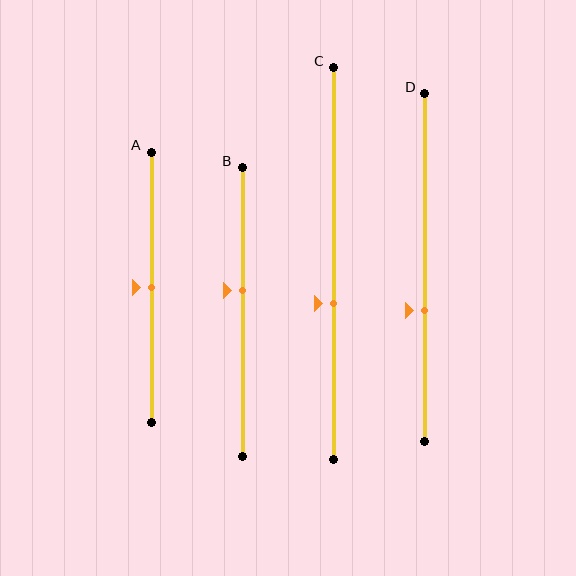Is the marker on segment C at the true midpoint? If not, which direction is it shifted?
No, the marker on segment C is shifted downward by about 10% of the segment length.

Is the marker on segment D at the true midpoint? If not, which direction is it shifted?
No, the marker on segment D is shifted downward by about 12% of the segment length.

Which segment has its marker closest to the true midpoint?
Segment A has its marker closest to the true midpoint.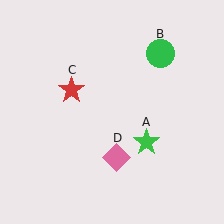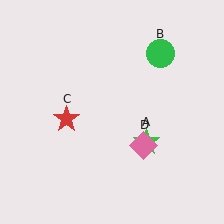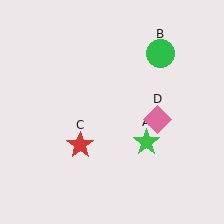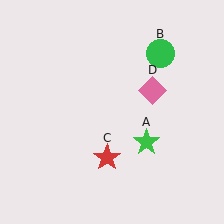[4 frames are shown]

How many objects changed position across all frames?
2 objects changed position: red star (object C), pink diamond (object D).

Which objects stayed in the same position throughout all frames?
Green star (object A) and green circle (object B) remained stationary.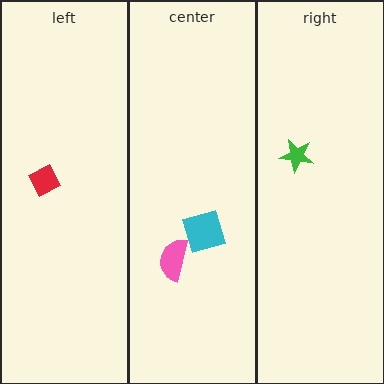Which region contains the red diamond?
The left region.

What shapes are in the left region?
The red diamond.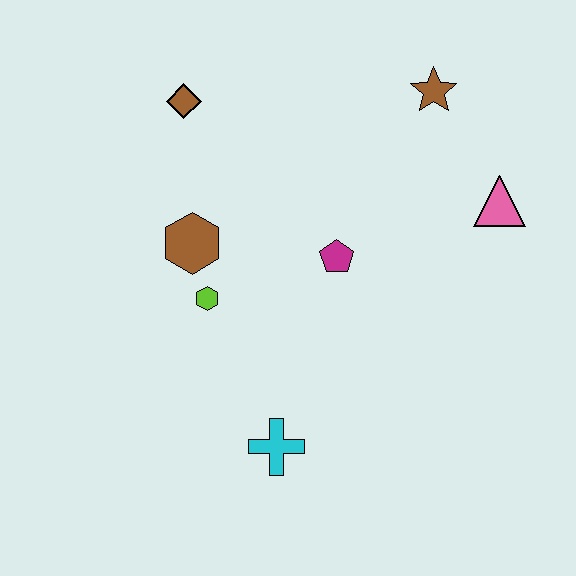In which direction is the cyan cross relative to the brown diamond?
The cyan cross is below the brown diamond.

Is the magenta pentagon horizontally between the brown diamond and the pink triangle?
Yes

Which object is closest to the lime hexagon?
The brown hexagon is closest to the lime hexagon.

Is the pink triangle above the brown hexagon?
Yes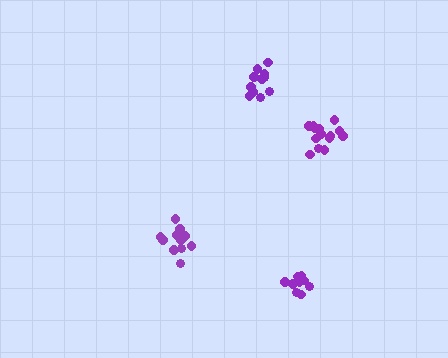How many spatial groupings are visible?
There are 4 spatial groupings.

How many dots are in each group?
Group 1: 10 dots, Group 2: 11 dots, Group 3: 15 dots, Group 4: 12 dots (48 total).